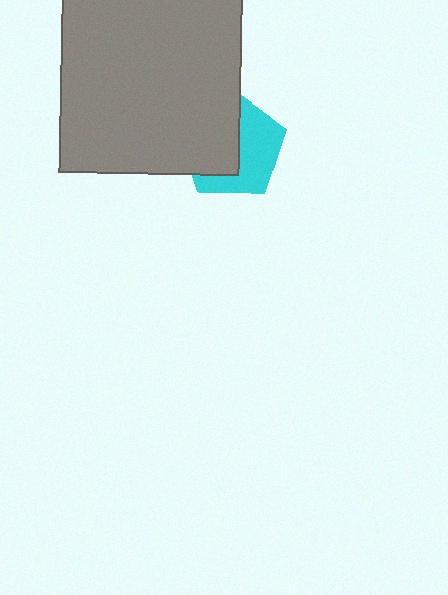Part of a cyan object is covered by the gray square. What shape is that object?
It is a pentagon.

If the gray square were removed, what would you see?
You would see the complete cyan pentagon.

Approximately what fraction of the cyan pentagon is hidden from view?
Roughly 50% of the cyan pentagon is hidden behind the gray square.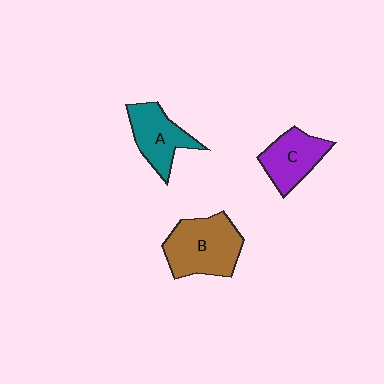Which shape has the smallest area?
Shape C (purple).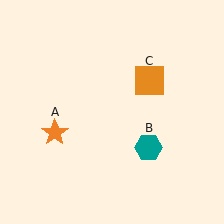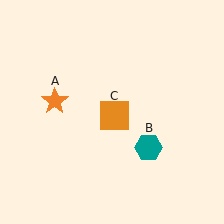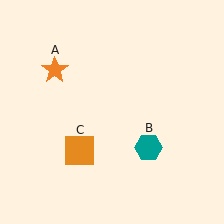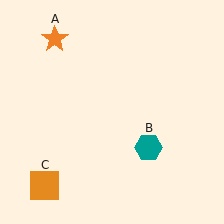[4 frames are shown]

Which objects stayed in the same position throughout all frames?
Teal hexagon (object B) remained stationary.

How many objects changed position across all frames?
2 objects changed position: orange star (object A), orange square (object C).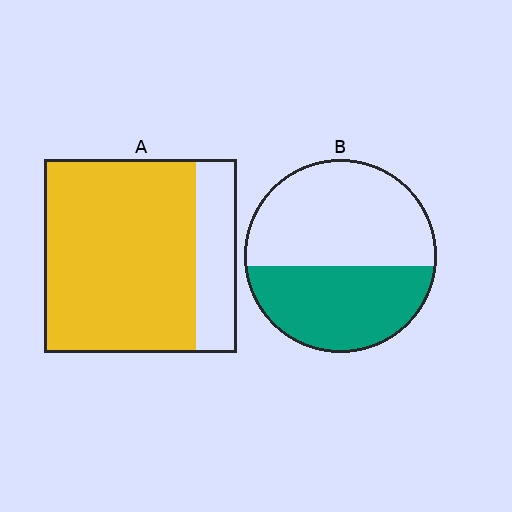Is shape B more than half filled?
No.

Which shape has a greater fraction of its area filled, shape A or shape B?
Shape A.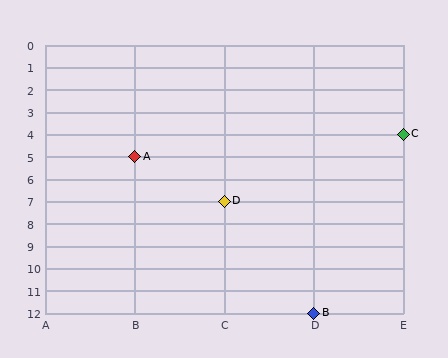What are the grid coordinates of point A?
Point A is at grid coordinates (B, 5).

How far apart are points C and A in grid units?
Points C and A are 3 columns and 1 row apart (about 3.2 grid units diagonally).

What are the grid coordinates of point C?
Point C is at grid coordinates (E, 4).